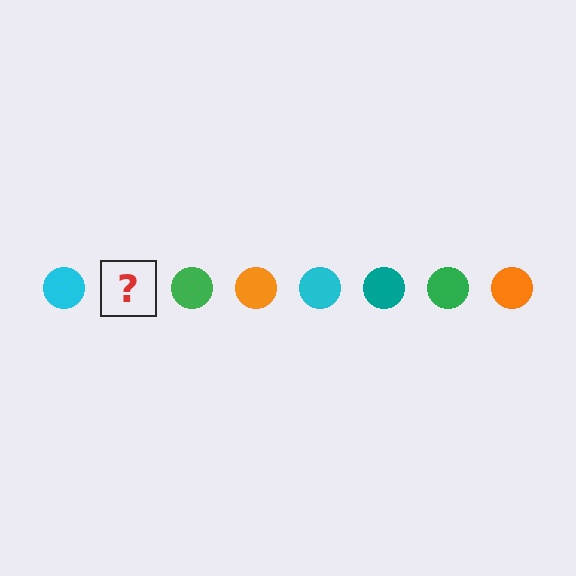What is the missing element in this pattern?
The missing element is a teal circle.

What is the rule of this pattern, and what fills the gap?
The rule is that the pattern cycles through cyan, teal, green, orange circles. The gap should be filled with a teal circle.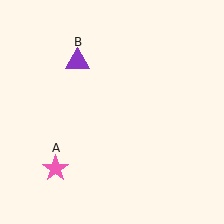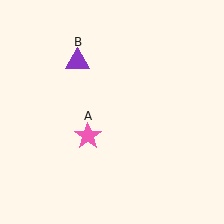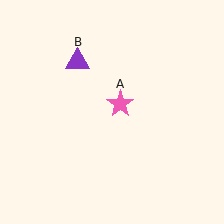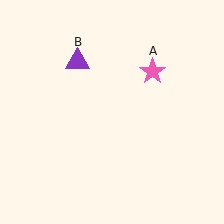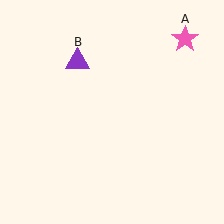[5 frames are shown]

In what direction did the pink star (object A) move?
The pink star (object A) moved up and to the right.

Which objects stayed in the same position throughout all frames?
Purple triangle (object B) remained stationary.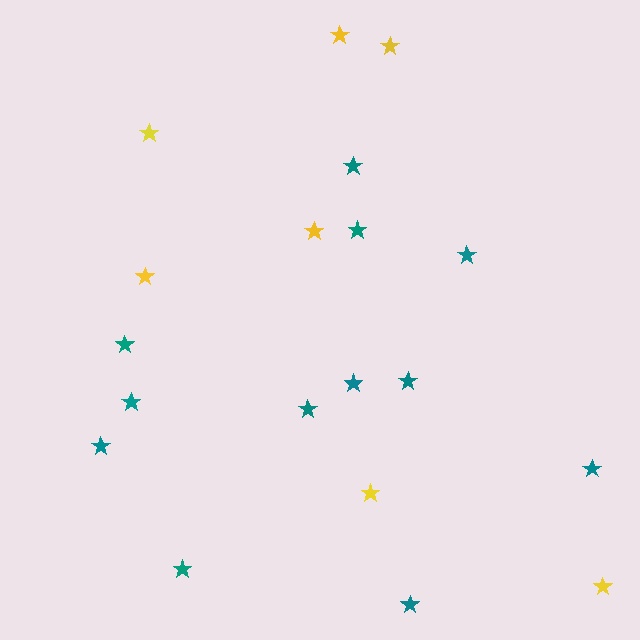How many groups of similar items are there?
There are 2 groups: one group of yellow stars (7) and one group of teal stars (12).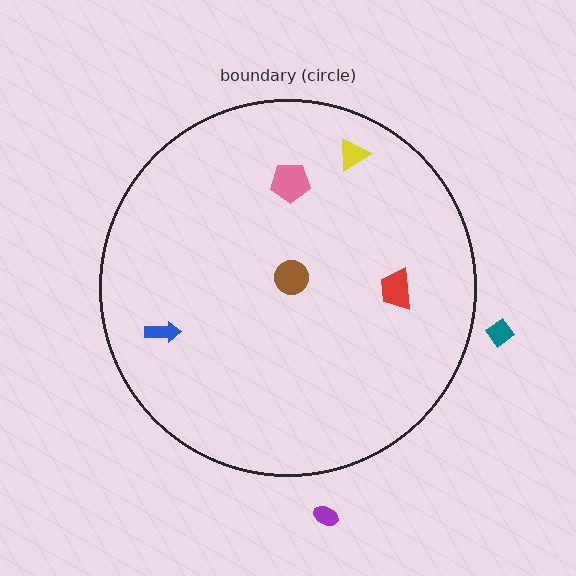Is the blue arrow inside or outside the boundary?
Inside.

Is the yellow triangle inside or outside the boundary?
Inside.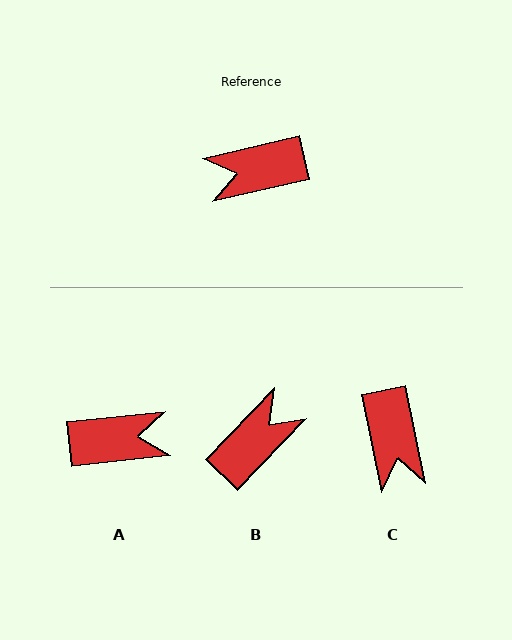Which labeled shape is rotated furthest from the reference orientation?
A, about 173 degrees away.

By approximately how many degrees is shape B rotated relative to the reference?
Approximately 147 degrees clockwise.